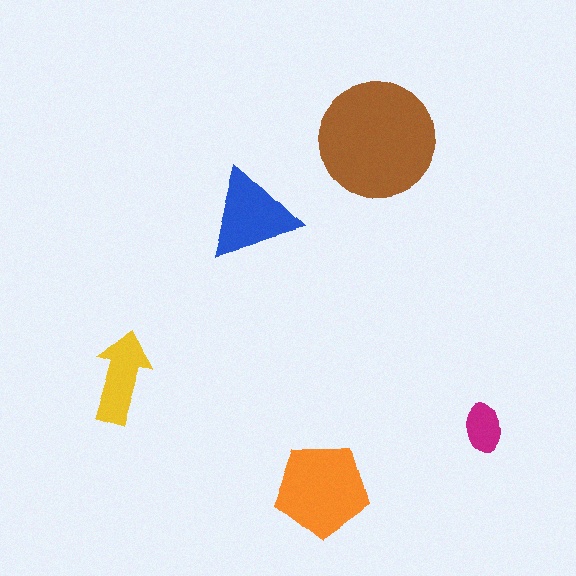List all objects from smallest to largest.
The magenta ellipse, the yellow arrow, the blue triangle, the orange pentagon, the brown circle.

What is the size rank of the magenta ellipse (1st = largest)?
5th.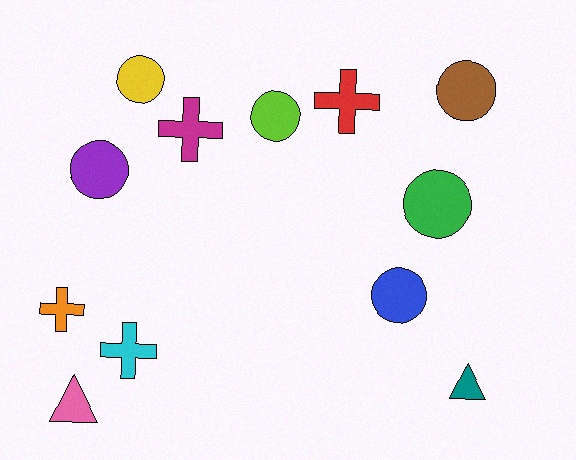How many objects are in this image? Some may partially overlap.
There are 12 objects.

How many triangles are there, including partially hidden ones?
There are 2 triangles.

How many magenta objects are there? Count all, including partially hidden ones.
There is 1 magenta object.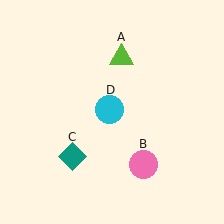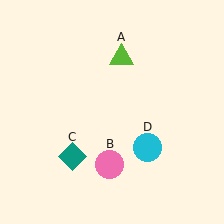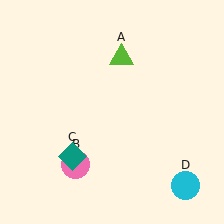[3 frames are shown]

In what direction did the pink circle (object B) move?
The pink circle (object B) moved left.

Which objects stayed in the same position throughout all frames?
Lime triangle (object A) and teal diamond (object C) remained stationary.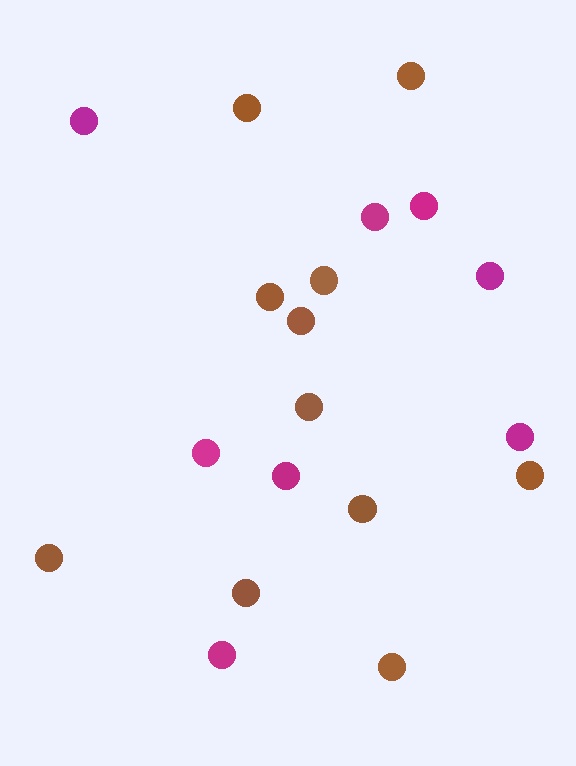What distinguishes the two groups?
There are 2 groups: one group of brown circles (11) and one group of magenta circles (8).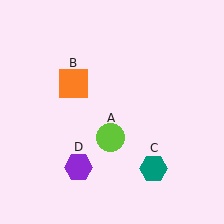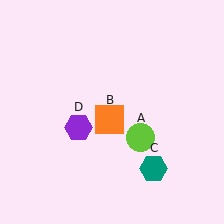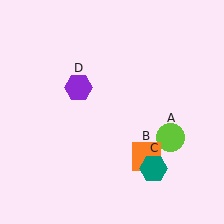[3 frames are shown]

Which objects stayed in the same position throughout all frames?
Teal hexagon (object C) remained stationary.